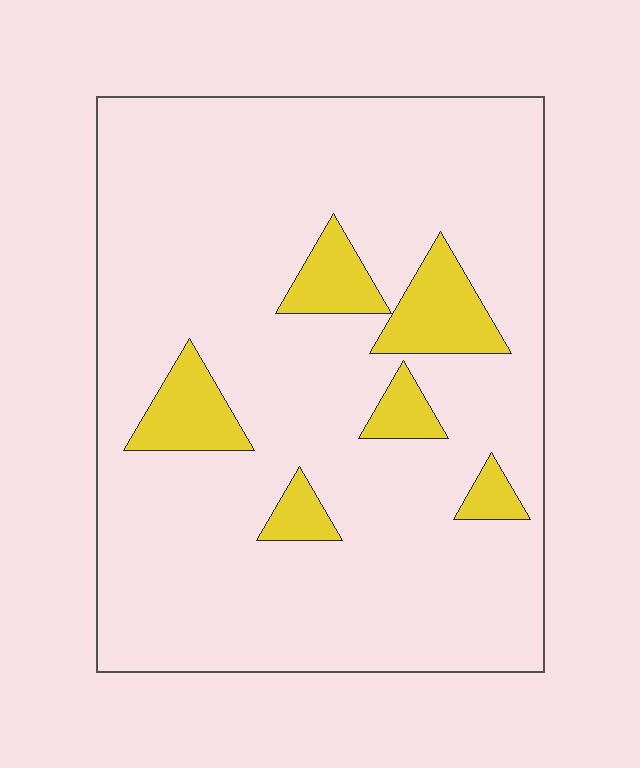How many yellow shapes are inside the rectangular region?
6.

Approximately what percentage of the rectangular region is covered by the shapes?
Approximately 10%.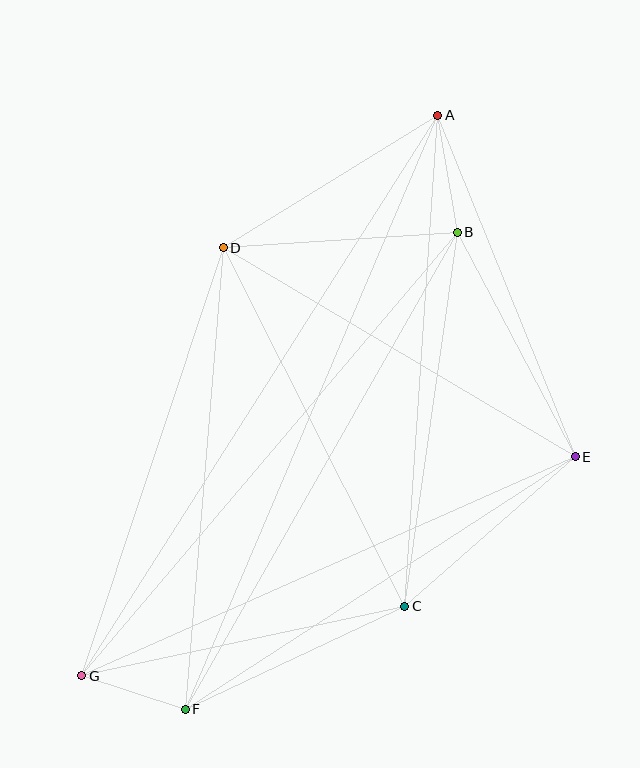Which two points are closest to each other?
Points F and G are closest to each other.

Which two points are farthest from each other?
Points A and G are farthest from each other.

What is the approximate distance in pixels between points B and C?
The distance between B and C is approximately 378 pixels.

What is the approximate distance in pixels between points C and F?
The distance between C and F is approximately 243 pixels.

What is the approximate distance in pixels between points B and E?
The distance between B and E is approximately 254 pixels.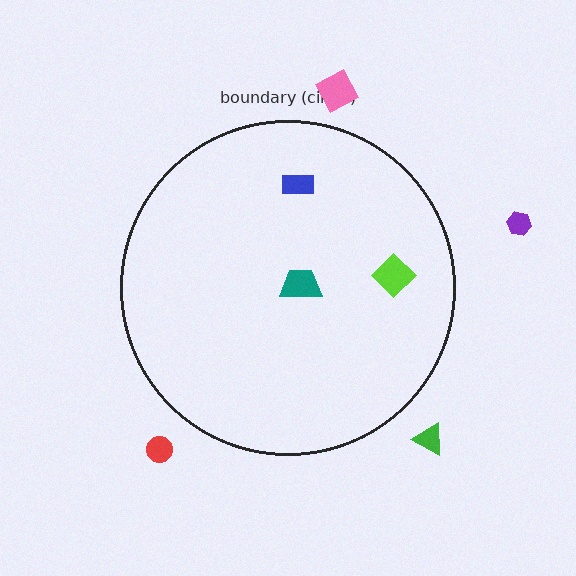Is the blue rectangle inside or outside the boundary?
Inside.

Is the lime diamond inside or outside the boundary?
Inside.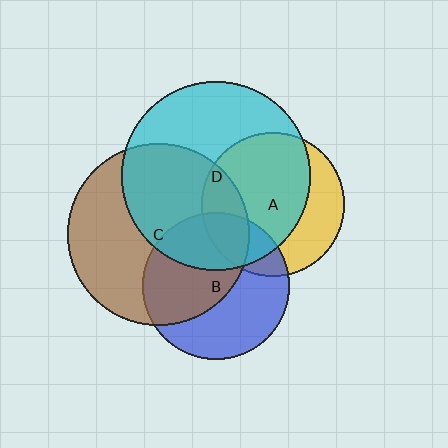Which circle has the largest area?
Circle D (cyan).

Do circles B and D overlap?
Yes.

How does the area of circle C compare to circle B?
Approximately 1.5 times.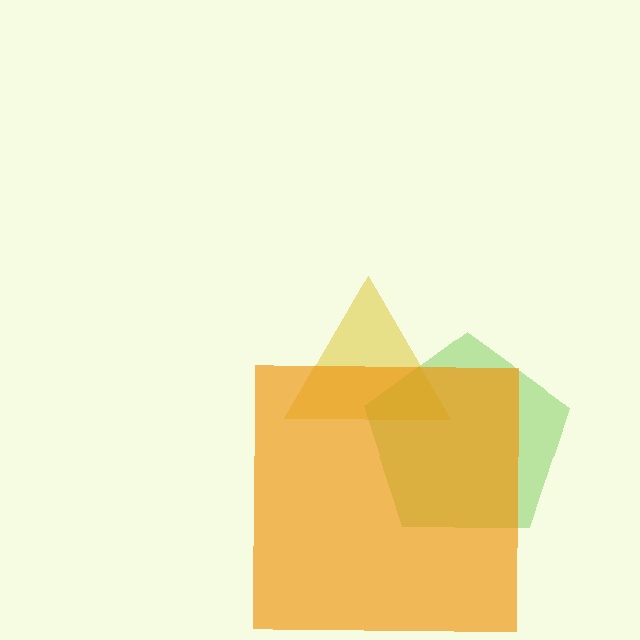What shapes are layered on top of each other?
The layered shapes are: a yellow triangle, a lime pentagon, an orange square.